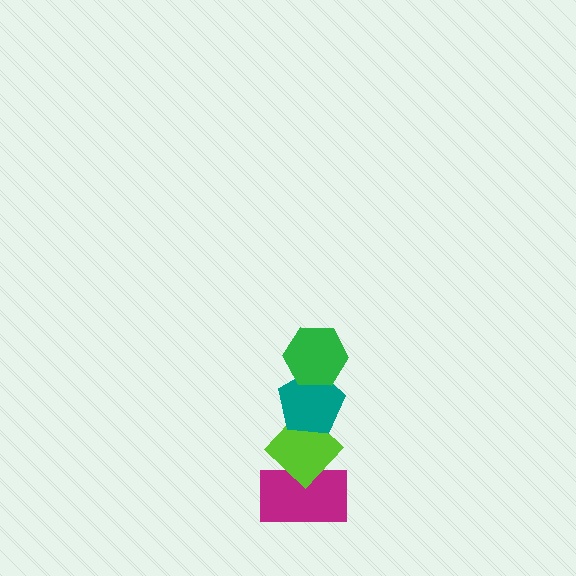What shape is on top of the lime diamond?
The teal pentagon is on top of the lime diamond.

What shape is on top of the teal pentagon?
The green hexagon is on top of the teal pentagon.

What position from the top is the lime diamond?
The lime diamond is 3rd from the top.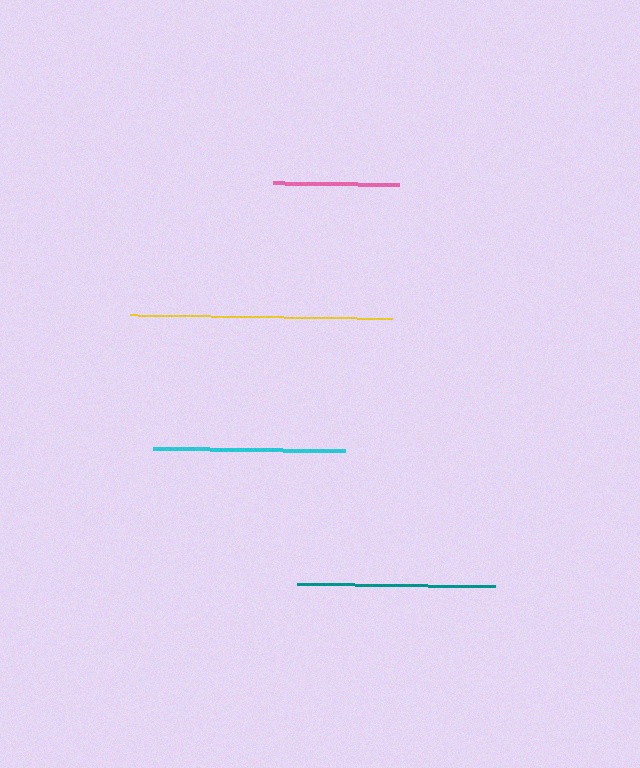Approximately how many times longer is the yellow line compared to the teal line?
The yellow line is approximately 1.3 times the length of the teal line.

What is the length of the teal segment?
The teal segment is approximately 198 pixels long.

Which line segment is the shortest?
The pink line is the shortest at approximately 126 pixels.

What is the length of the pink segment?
The pink segment is approximately 126 pixels long.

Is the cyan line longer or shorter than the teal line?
The teal line is longer than the cyan line.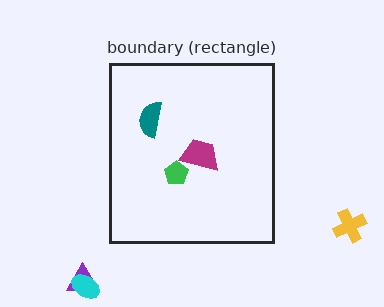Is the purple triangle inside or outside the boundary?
Outside.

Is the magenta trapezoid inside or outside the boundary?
Inside.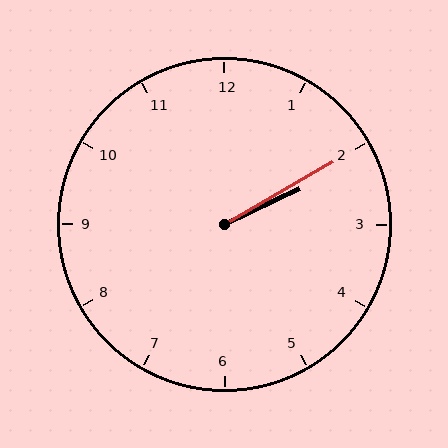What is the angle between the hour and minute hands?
Approximately 5 degrees.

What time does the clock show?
2:10.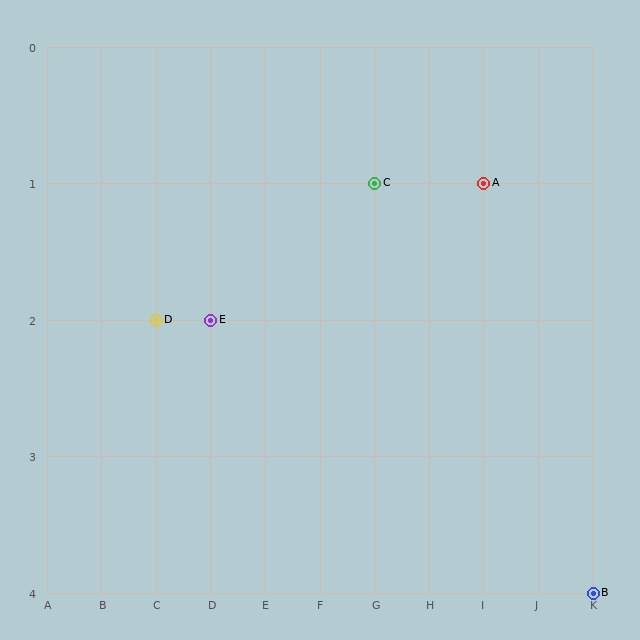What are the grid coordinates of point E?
Point E is at grid coordinates (D, 2).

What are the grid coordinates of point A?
Point A is at grid coordinates (I, 1).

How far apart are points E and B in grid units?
Points E and B are 7 columns and 2 rows apart (about 7.3 grid units diagonally).